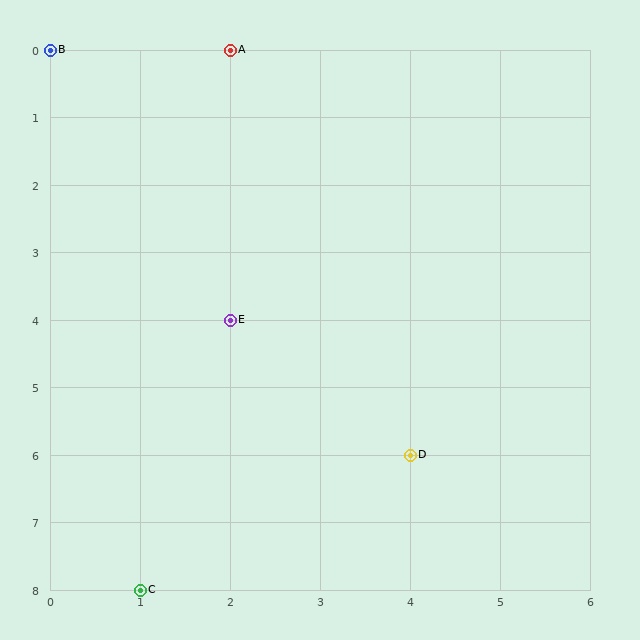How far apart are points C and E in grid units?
Points C and E are 1 column and 4 rows apart (about 4.1 grid units diagonally).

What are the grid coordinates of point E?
Point E is at grid coordinates (2, 4).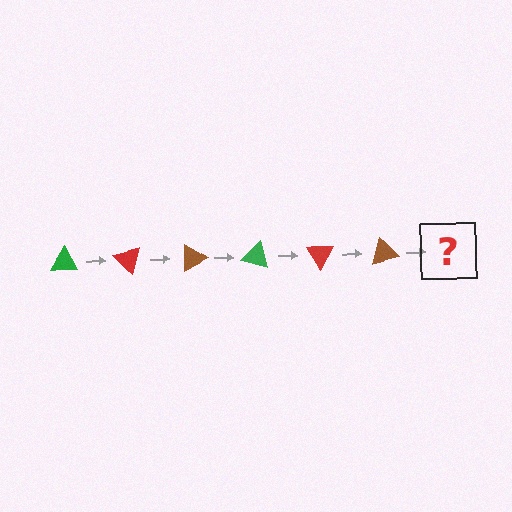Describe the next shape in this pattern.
It should be a green triangle, rotated 270 degrees from the start.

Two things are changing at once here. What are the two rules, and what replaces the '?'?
The two rules are that it rotates 45 degrees each step and the color cycles through green, red, and brown. The '?' should be a green triangle, rotated 270 degrees from the start.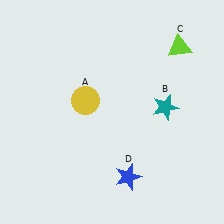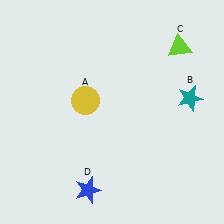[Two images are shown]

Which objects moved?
The objects that moved are: the teal star (B), the blue star (D).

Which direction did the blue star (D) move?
The blue star (D) moved left.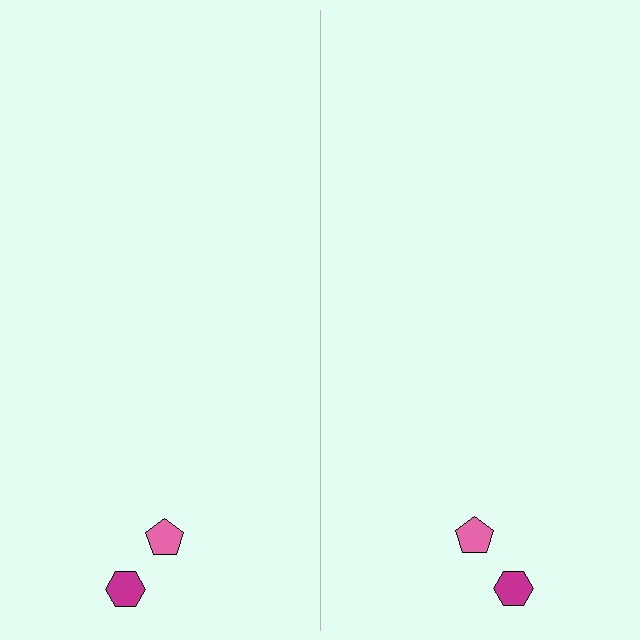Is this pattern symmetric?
Yes, this pattern has bilateral (reflection) symmetry.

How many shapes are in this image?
There are 4 shapes in this image.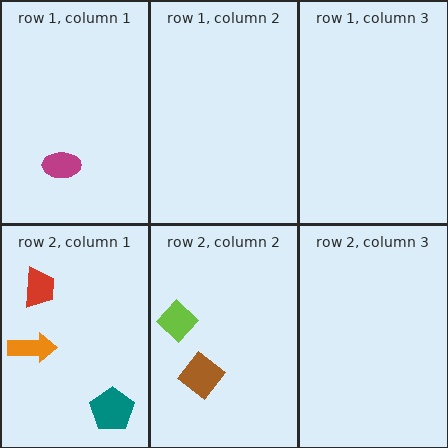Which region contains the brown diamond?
The row 2, column 2 region.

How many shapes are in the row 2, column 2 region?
2.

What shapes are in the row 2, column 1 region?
The teal pentagon, the orange arrow, the red trapezoid.